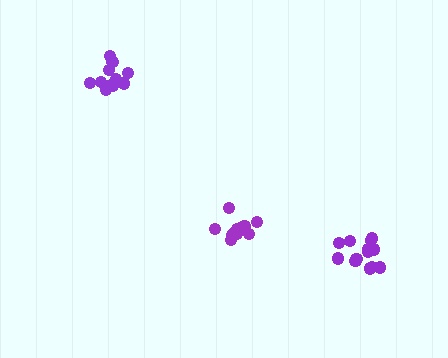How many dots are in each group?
Group 1: 11 dots, Group 2: 13 dots, Group 3: 12 dots (36 total).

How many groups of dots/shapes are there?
There are 3 groups.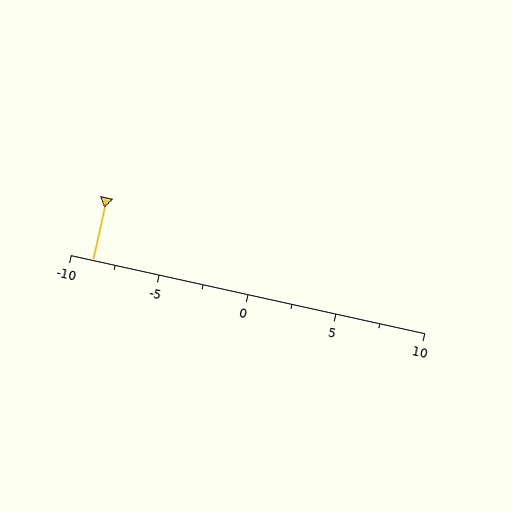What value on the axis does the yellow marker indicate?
The marker indicates approximately -8.8.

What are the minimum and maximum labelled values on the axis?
The axis runs from -10 to 10.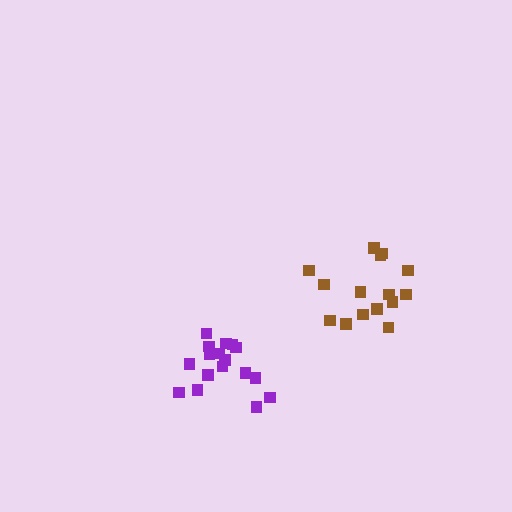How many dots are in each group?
Group 1: 15 dots, Group 2: 17 dots (32 total).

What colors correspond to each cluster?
The clusters are colored: brown, purple.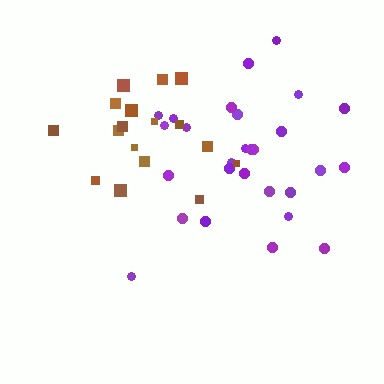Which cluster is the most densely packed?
Purple.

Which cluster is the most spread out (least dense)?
Brown.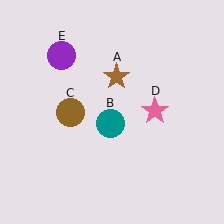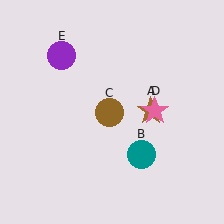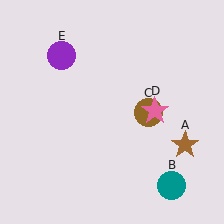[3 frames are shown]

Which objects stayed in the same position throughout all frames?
Pink star (object D) and purple circle (object E) remained stationary.